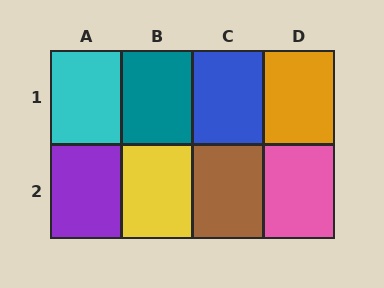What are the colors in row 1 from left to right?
Cyan, teal, blue, orange.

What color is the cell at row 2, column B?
Yellow.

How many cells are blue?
1 cell is blue.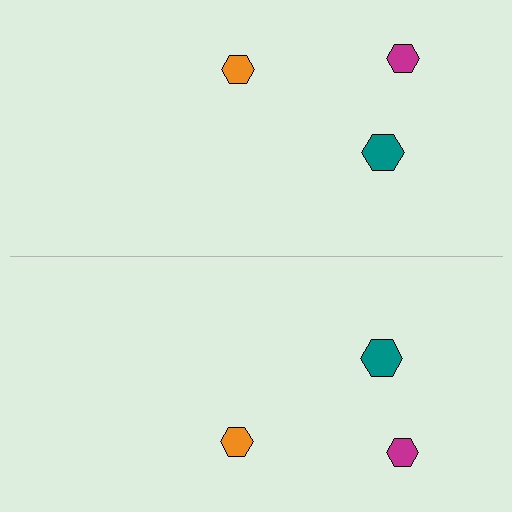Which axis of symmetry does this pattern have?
The pattern has a horizontal axis of symmetry running through the center of the image.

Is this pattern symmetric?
Yes, this pattern has bilateral (reflection) symmetry.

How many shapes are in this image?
There are 6 shapes in this image.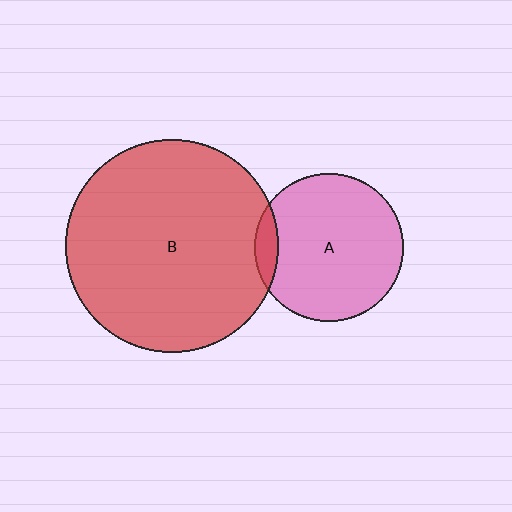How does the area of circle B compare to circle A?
Approximately 2.1 times.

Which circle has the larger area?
Circle B (red).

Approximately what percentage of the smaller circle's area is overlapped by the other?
Approximately 10%.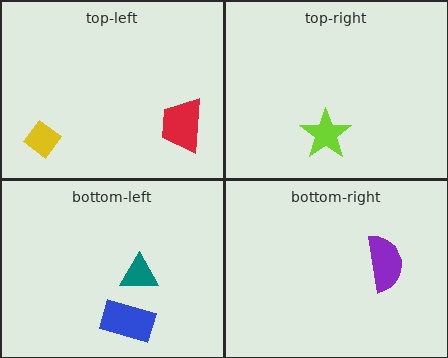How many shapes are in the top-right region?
1.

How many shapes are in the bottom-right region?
1.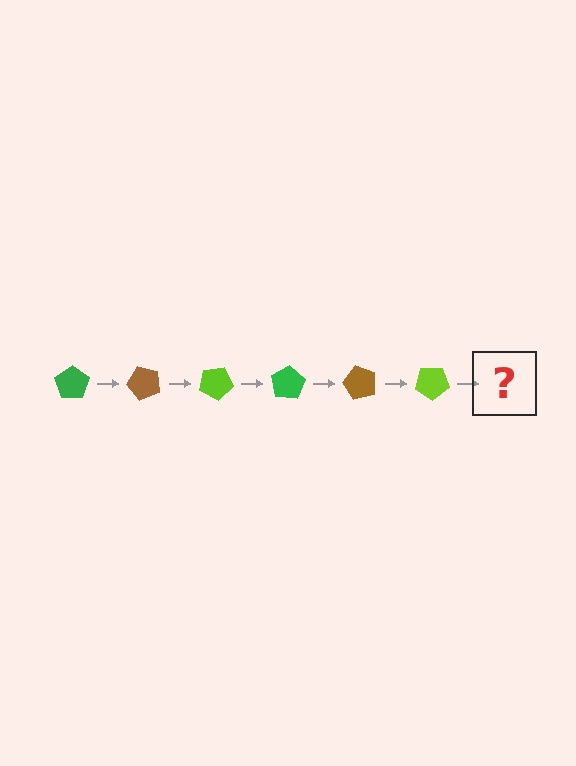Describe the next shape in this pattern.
It should be a green pentagon, rotated 300 degrees from the start.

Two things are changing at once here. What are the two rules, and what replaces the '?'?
The two rules are that it rotates 50 degrees each step and the color cycles through green, brown, and lime. The '?' should be a green pentagon, rotated 300 degrees from the start.